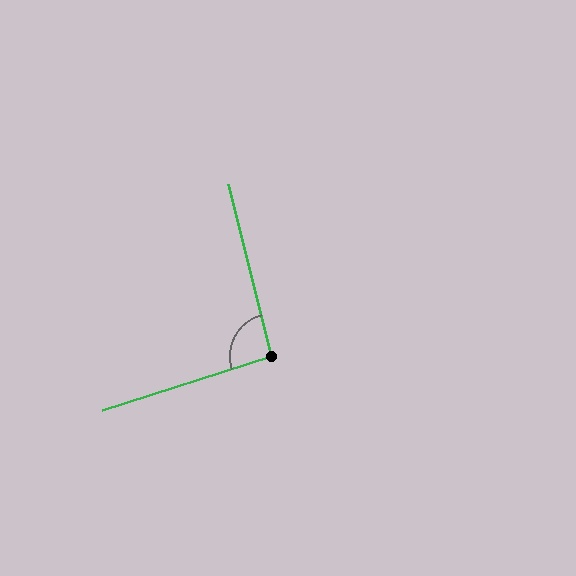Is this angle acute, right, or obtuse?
It is approximately a right angle.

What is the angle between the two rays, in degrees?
Approximately 93 degrees.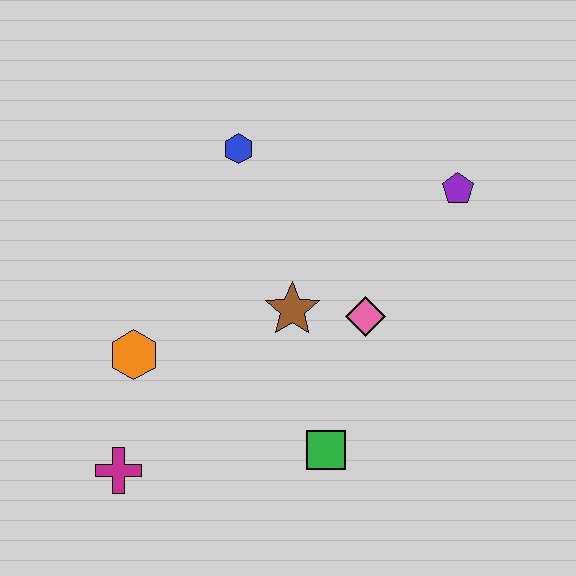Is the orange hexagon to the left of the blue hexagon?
Yes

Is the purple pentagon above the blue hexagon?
No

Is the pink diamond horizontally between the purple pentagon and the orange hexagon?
Yes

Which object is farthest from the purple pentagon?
The magenta cross is farthest from the purple pentagon.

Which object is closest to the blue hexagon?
The brown star is closest to the blue hexagon.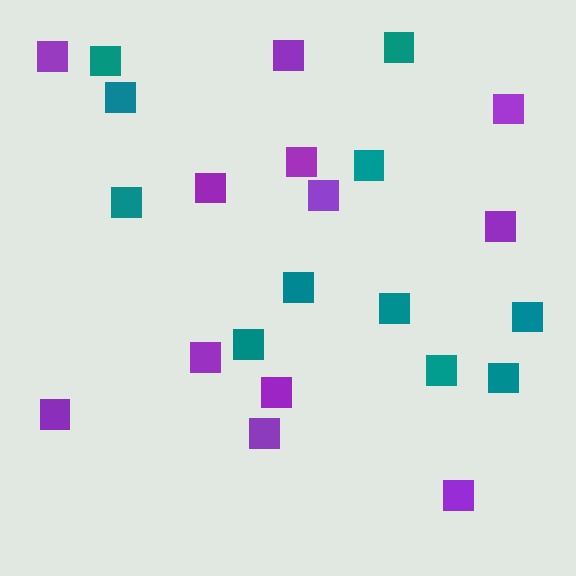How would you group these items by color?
There are 2 groups: one group of purple squares (12) and one group of teal squares (11).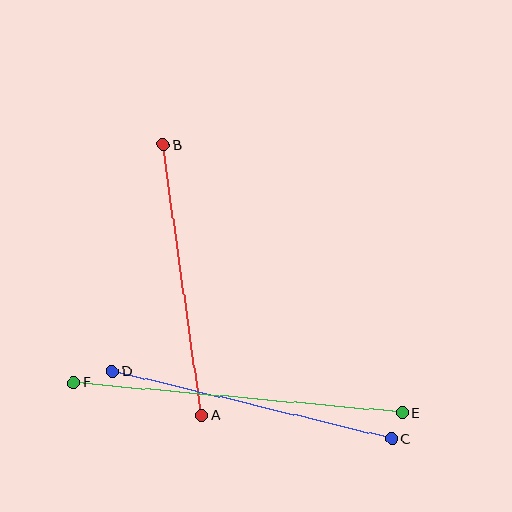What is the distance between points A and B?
The distance is approximately 273 pixels.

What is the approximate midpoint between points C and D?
The midpoint is at approximately (252, 405) pixels.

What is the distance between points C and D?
The distance is approximately 288 pixels.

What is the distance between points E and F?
The distance is approximately 331 pixels.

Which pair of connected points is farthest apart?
Points E and F are farthest apart.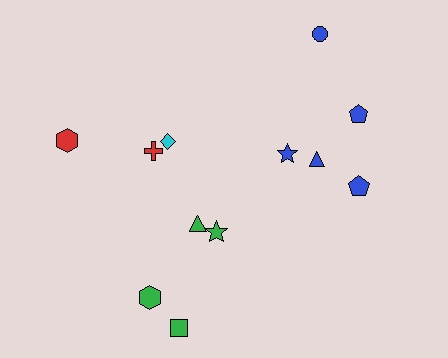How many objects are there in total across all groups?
There are 12 objects.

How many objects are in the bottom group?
There are 4 objects.